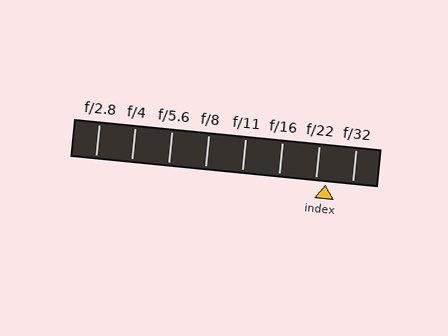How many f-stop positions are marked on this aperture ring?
There are 8 f-stop positions marked.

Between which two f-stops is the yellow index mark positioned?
The index mark is between f/22 and f/32.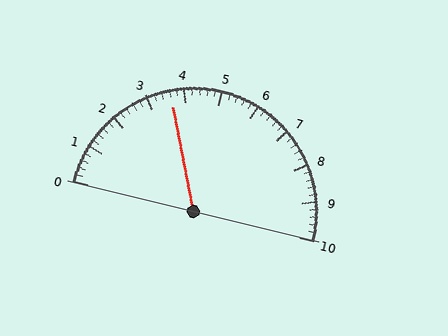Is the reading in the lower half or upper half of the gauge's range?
The reading is in the lower half of the range (0 to 10).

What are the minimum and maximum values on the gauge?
The gauge ranges from 0 to 10.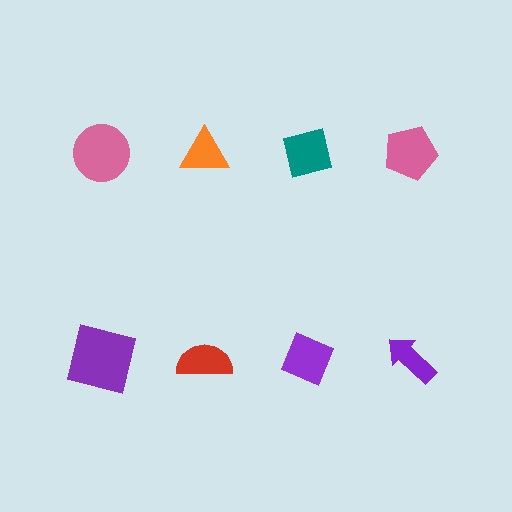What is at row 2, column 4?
A purple arrow.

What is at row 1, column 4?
A pink pentagon.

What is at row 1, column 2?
An orange triangle.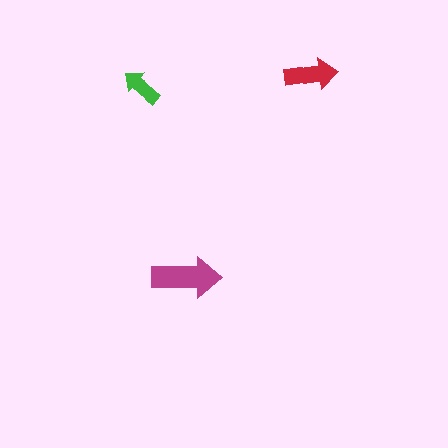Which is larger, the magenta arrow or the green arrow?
The magenta one.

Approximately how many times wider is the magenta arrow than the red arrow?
About 1.5 times wider.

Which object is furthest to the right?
The red arrow is rightmost.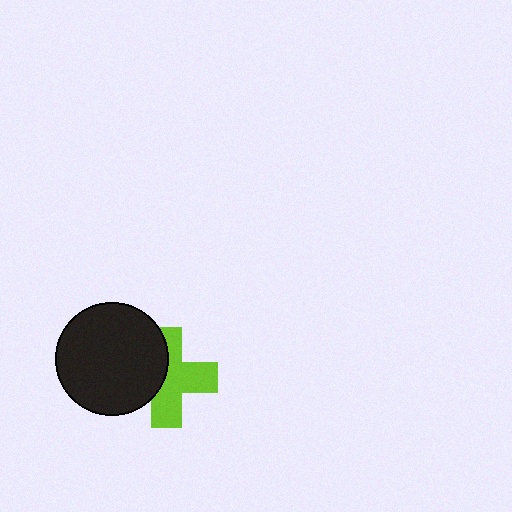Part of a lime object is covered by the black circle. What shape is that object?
It is a cross.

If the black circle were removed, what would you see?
You would see the complete lime cross.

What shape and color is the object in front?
The object in front is a black circle.